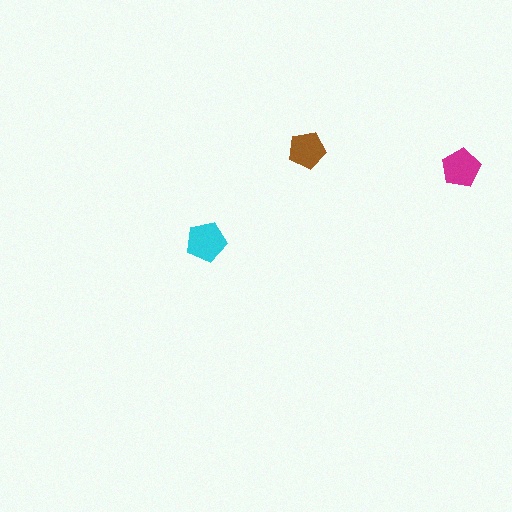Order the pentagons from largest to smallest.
the cyan one, the magenta one, the brown one.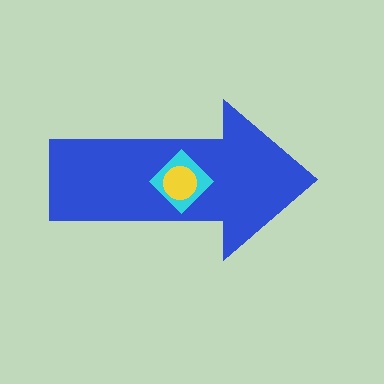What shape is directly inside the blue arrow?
The cyan diamond.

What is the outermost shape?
The blue arrow.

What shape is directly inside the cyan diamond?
The yellow circle.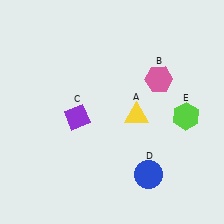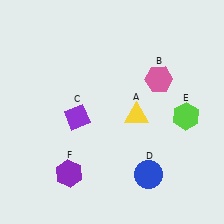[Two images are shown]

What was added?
A purple hexagon (F) was added in Image 2.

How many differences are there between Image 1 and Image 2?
There is 1 difference between the two images.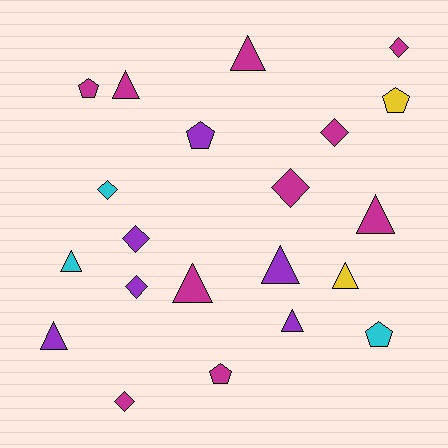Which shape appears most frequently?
Triangle, with 9 objects.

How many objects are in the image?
There are 21 objects.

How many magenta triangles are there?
There are 4 magenta triangles.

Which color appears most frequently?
Magenta, with 10 objects.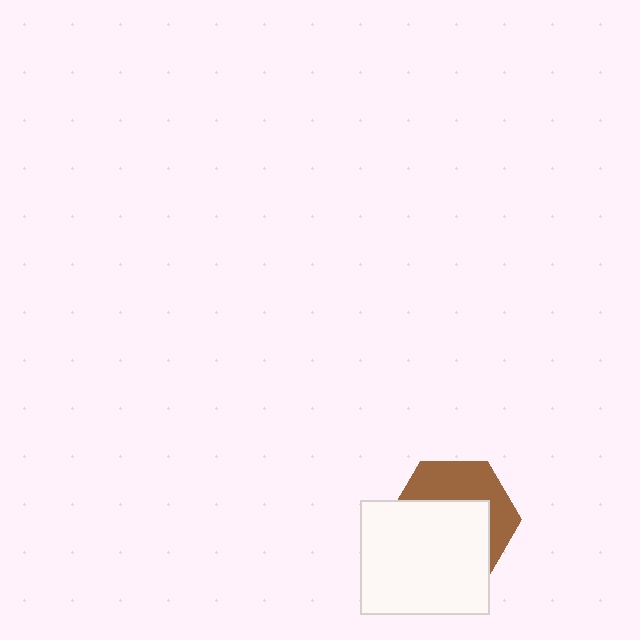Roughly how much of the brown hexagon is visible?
A small part of it is visible (roughly 41%).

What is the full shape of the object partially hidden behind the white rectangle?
The partially hidden object is a brown hexagon.